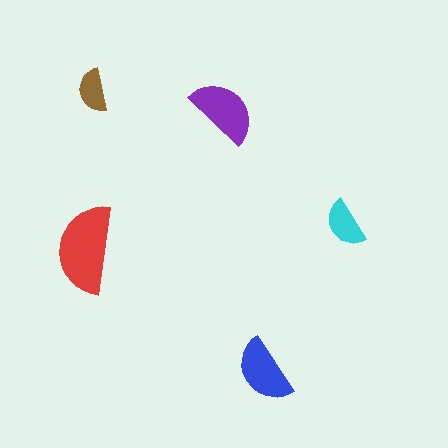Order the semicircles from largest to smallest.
the red one, the purple one, the blue one, the cyan one, the brown one.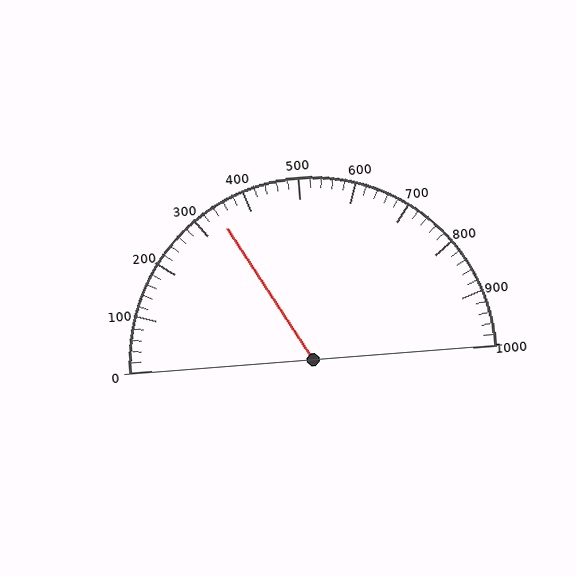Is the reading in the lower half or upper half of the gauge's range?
The reading is in the lower half of the range (0 to 1000).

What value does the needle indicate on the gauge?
The needle indicates approximately 340.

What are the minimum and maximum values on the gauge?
The gauge ranges from 0 to 1000.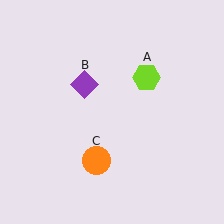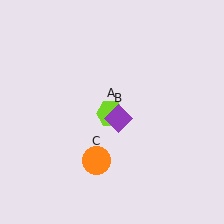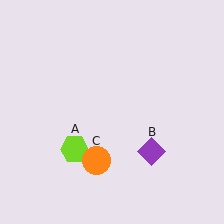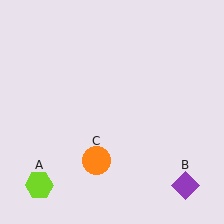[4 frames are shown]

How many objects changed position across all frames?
2 objects changed position: lime hexagon (object A), purple diamond (object B).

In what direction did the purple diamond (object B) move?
The purple diamond (object B) moved down and to the right.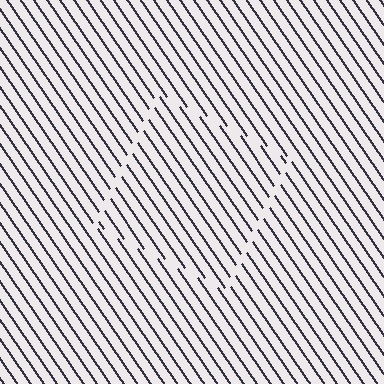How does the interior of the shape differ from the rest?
The interior of the shape contains the same grating, shifted by half a period — the contour is defined by the phase discontinuity where line-ends from the inner and outer gratings abut.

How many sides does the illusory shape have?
4 sides — the line-ends trace a square.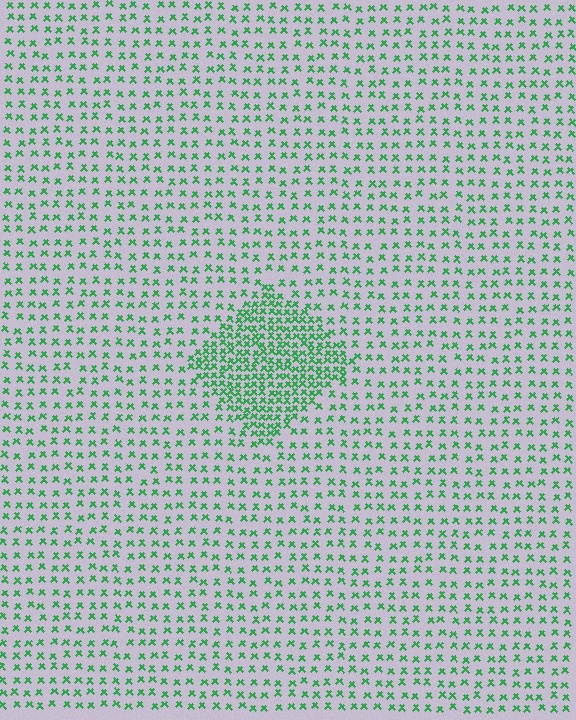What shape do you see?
I see a diamond.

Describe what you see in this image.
The image contains small green elements arranged at two different densities. A diamond-shaped region is visible where the elements are more densely packed than the surrounding area.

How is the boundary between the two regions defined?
The boundary is defined by a change in element density (approximately 2.4x ratio). All elements are the same color, size, and shape.